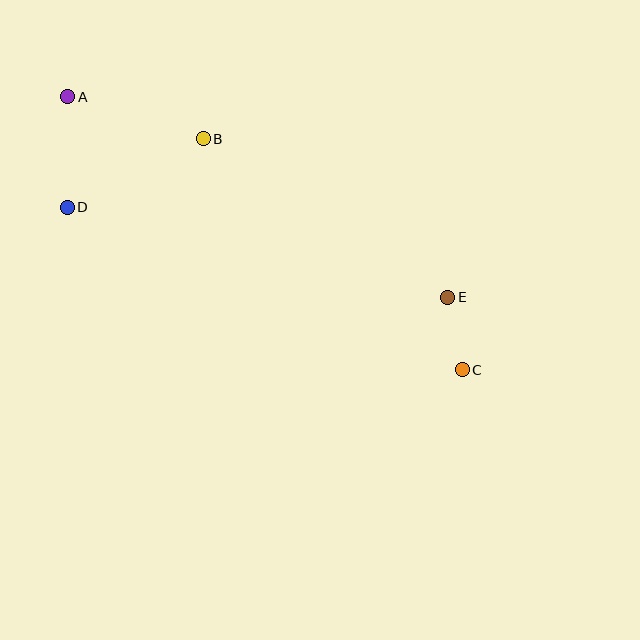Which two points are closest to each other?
Points C and E are closest to each other.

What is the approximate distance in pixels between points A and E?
The distance between A and E is approximately 430 pixels.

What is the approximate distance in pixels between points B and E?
The distance between B and E is approximately 291 pixels.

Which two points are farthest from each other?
Points A and C are farthest from each other.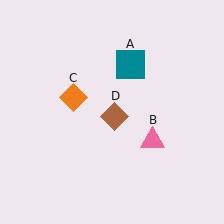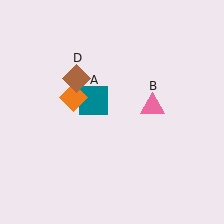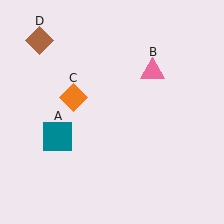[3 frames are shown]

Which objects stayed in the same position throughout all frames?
Orange diamond (object C) remained stationary.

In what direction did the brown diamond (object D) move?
The brown diamond (object D) moved up and to the left.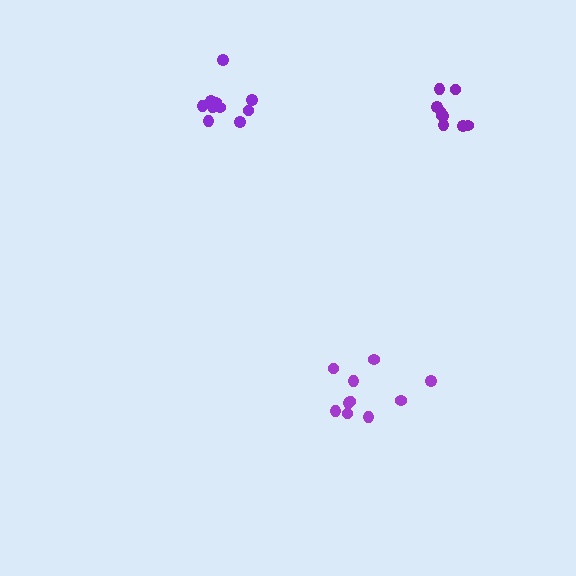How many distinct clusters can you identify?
There are 3 distinct clusters.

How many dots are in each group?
Group 1: 10 dots, Group 2: 10 dots, Group 3: 9 dots (29 total).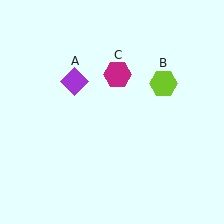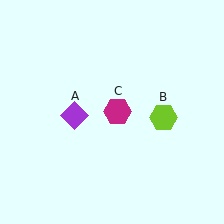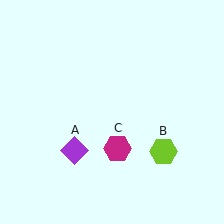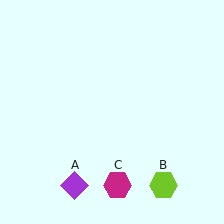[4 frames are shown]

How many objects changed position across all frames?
3 objects changed position: purple diamond (object A), lime hexagon (object B), magenta hexagon (object C).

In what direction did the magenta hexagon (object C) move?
The magenta hexagon (object C) moved down.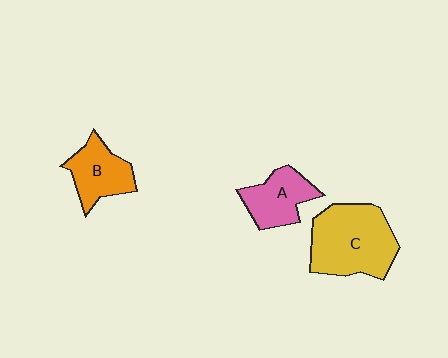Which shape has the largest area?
Shape C (yellow).